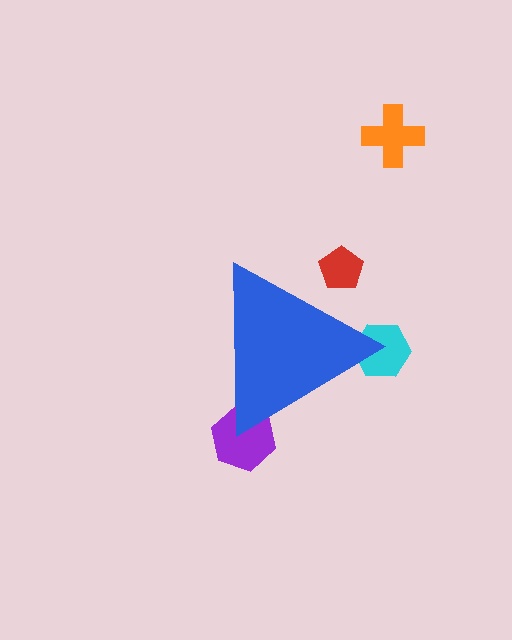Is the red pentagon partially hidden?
Yes, the red pentagon is partially hidden behind the blue triangle.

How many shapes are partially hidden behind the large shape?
3 shapes are partially hidden.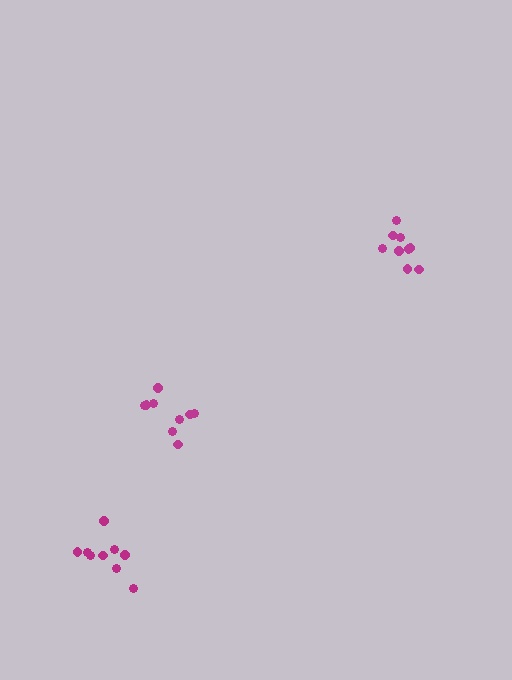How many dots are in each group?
Group 1: 9 dots, Group 2: 9 dots, Group 3: 9 dots (27 total).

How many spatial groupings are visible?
There are 3 spatial groupings.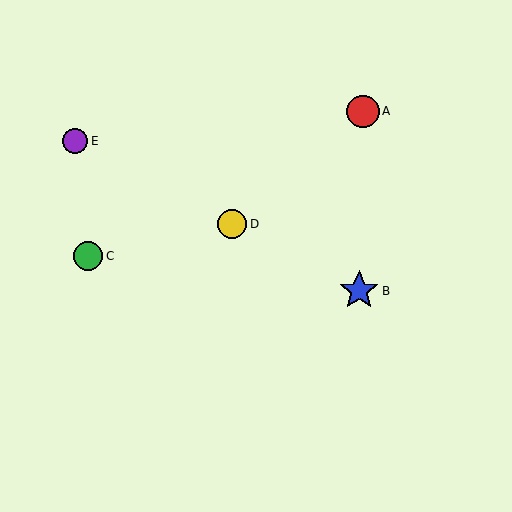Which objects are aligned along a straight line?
Objects B, D, E are aligned along a straight line.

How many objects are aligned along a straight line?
3 objects (B, D, E) are aligned along a straight line.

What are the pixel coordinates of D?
Object D is at (232, 224).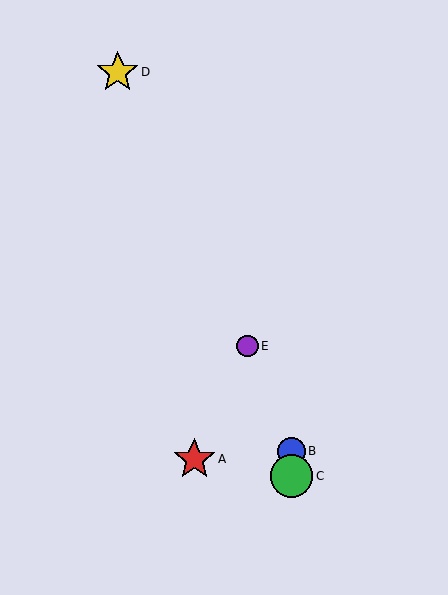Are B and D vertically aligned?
No, B is at x≈291 and D is at x≈118.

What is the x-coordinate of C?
Object C is at x≈291.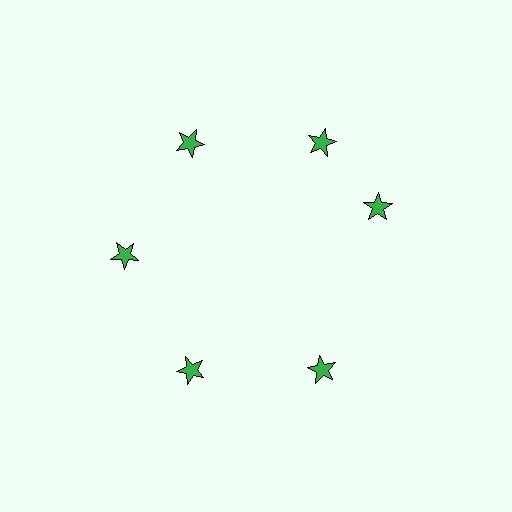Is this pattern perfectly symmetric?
No. The 6 green stars are arranged in a ring, but one element near the 3 o'clock position is rotated out of alignment along the ring, breaking the 6-fold rotational symmetry.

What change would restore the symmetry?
The symmetry would be restored by rotating it back into even spacing with its neighbors so that all 6 stars sit at equal angles and equal distance from the center.